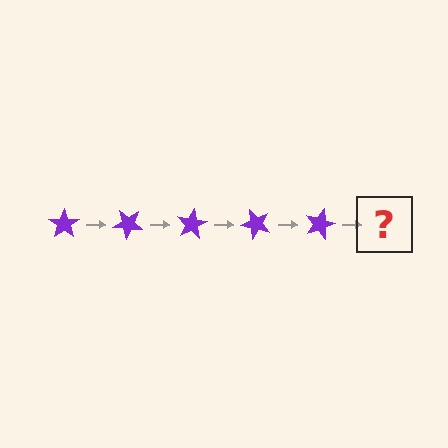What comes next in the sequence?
The next element should be a purple star rotated 200 degrees.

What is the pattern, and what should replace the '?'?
The pattern is that the star rotates 40 degrees each step. The '?' should be a purple star rotated 200 degrees.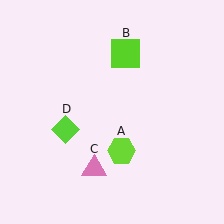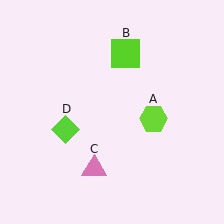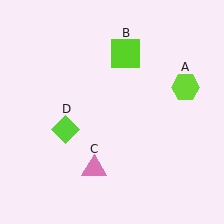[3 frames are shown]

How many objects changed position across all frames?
1 object changed position: lime hexagon (object A).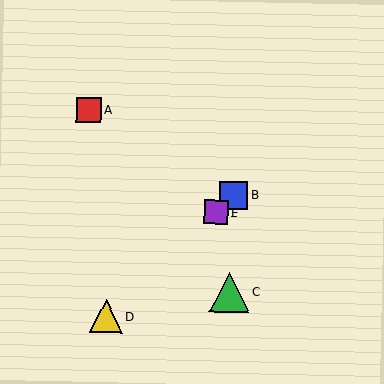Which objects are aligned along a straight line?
Objects B, D, E are aligned along a straight line.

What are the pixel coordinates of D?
Object D is at (106, 316).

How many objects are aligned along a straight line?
3 objects (B, D, E) are aligned along a straight line.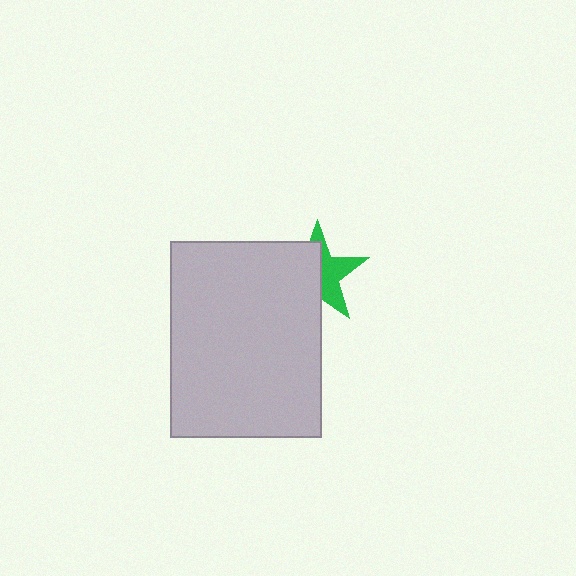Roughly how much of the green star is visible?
About half of it is visible (roughly 46%).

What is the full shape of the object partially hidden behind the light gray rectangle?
The partially hidden object is a green star.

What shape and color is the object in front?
The object in front is a light gray rectangle.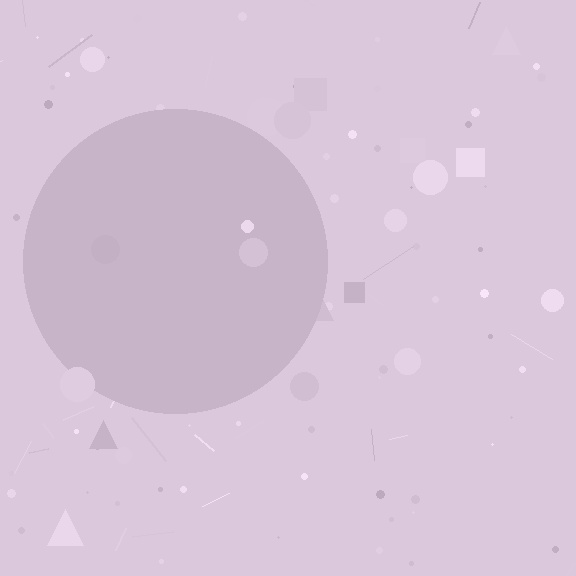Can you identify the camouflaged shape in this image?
The camouflaged shape is a circle.